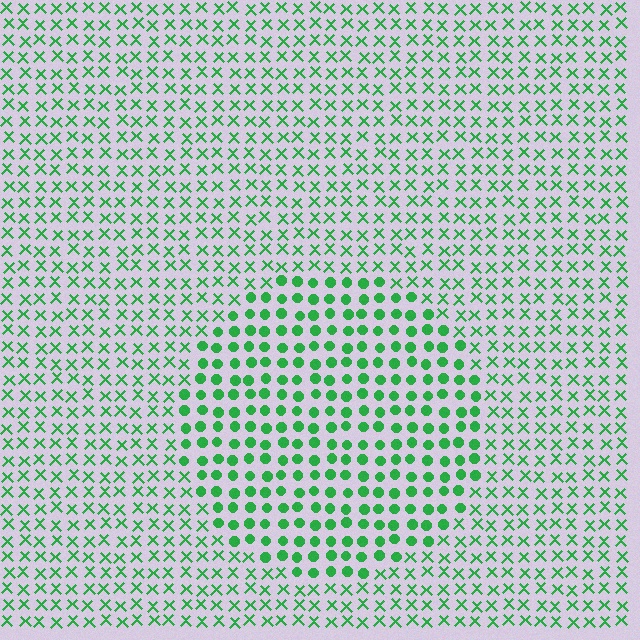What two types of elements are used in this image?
The image uses circles inside the circle region and X marks outside it.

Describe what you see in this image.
The image is filled with small green elements arranged in a uniform grid. A circle-shaped region contains circles, while the surrounding area contains X marks. The boundary is defined purely by the change in element shape.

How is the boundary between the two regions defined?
The boundary is defined by a change in element shape: circles inside vs. X marks outside. All elements share the same color and spacing.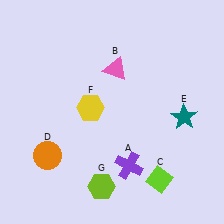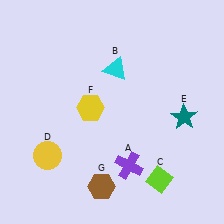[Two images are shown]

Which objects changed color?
B changed from pink to cyan. D changed from orange to yellow. G changed from lime to brown.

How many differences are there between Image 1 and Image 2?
There are 3 differences between the two images.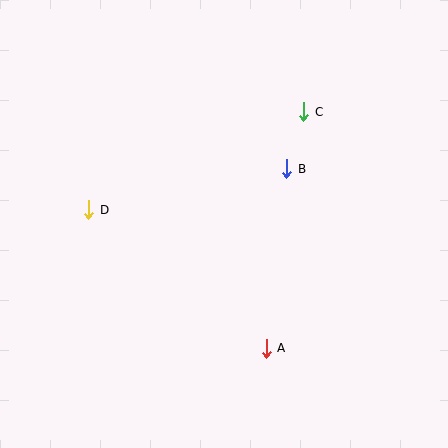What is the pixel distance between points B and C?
The distance between B and C is 59 pixels.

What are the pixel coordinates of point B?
Point B is at (287, 169).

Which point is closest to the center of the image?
Point B at (287, 169) is closest to the center.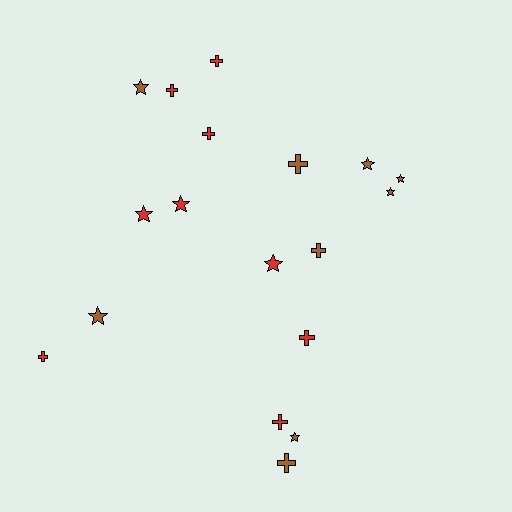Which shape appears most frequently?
Cross, with 9 objects.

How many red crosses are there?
There are 6 red crosses.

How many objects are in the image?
There are 18 objects.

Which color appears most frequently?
Brown, with 9 objects.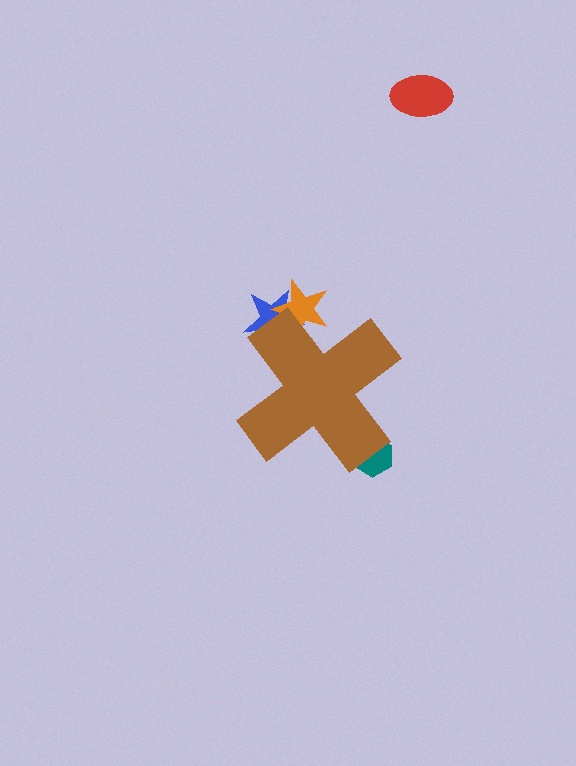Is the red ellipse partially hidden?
No, the red ellipse is fully visible.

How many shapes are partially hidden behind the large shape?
3 shapes are partially hidden.